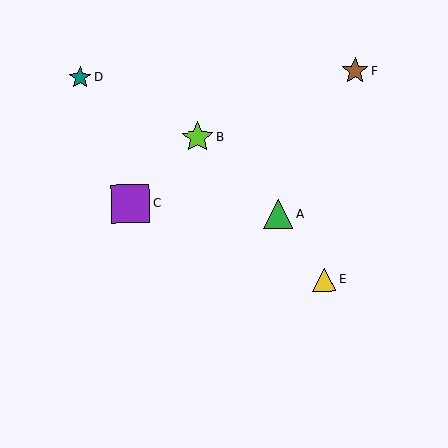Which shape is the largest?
The purple square (labeled C) is the largest.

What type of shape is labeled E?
Shape E is a yellow triangle.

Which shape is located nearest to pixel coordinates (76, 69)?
The teal star (labeled D) at (80, 77) is nearest to that location.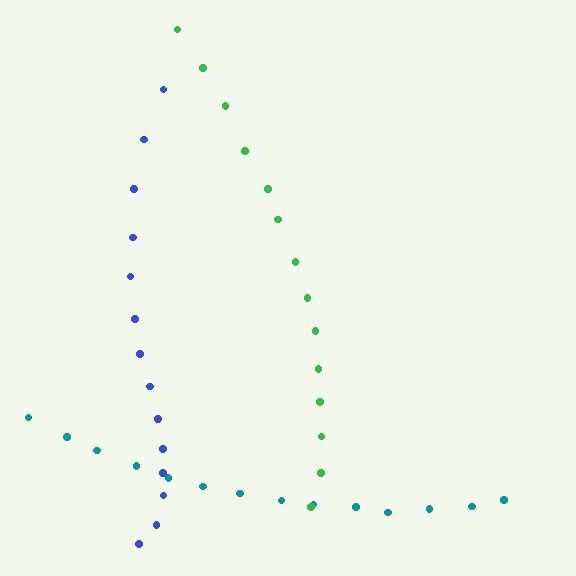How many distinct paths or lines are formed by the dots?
There are 3 distinct paths.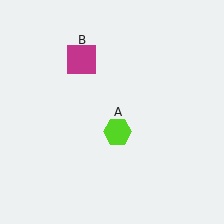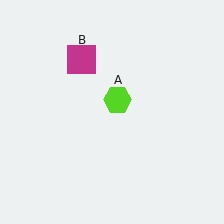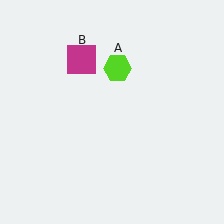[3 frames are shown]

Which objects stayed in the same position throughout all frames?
Magenta square (object B) remained stationary.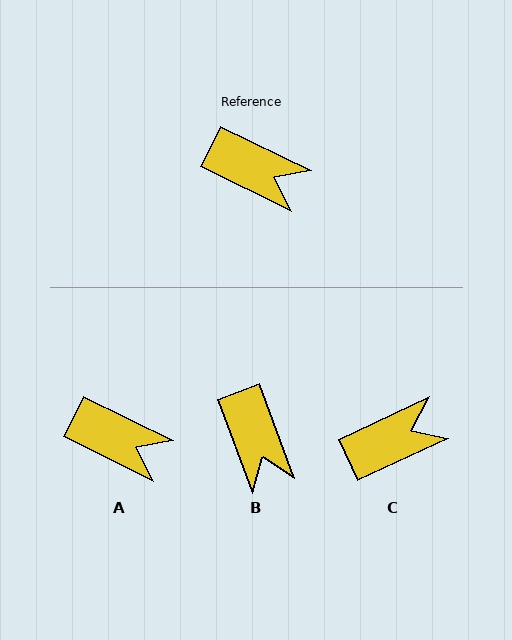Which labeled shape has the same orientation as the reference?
A.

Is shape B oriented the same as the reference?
No, it is off by about 44 degrees.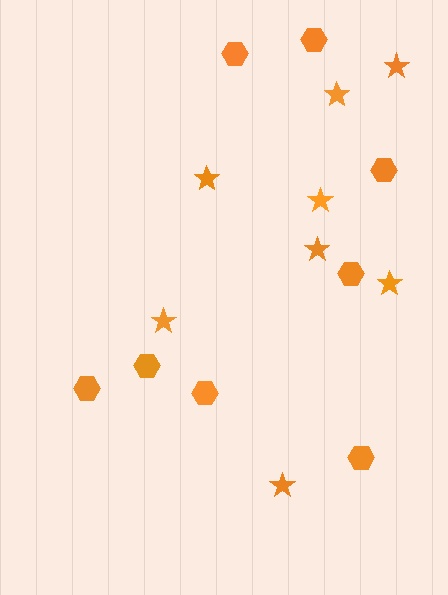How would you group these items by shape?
There are 2 groups: one group of hexagons (8) and one group of stars (8).